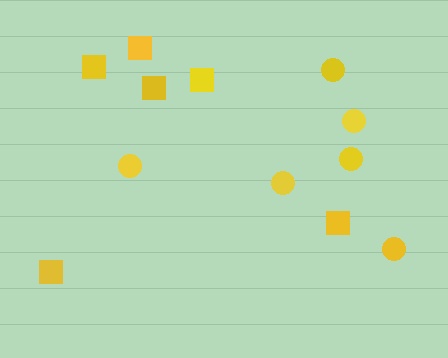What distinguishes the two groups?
There are 2 groups: one group of circles (6) and one group of squares (6).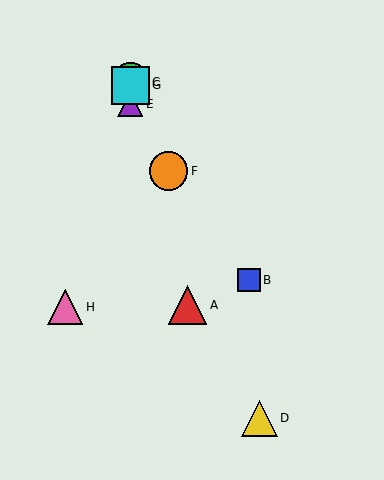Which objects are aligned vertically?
Objects C, E, G are aligned vertically.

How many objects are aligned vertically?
3 objects (C, E, G) are aligned vertically.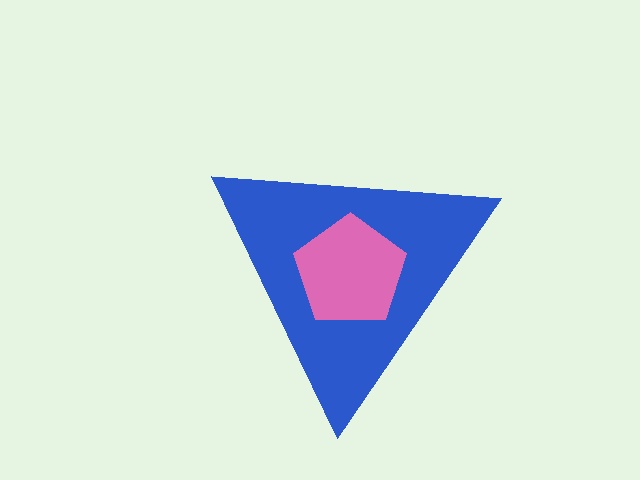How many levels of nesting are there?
2.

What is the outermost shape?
The blue triangle.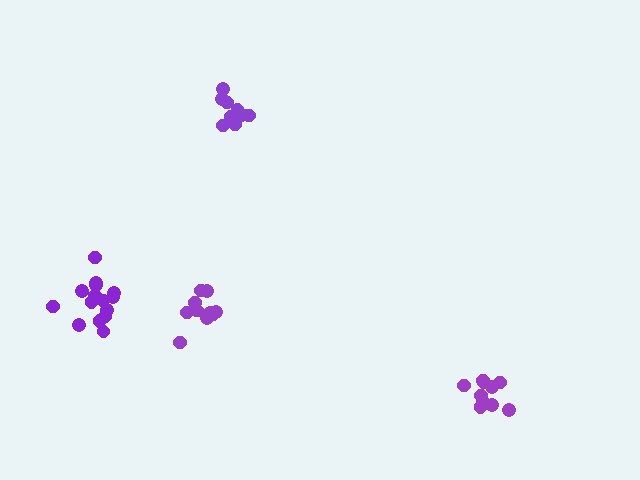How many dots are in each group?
Group 1: 9 dots, Group 2: 15 dots, Group 3: 10 dots, Group 4: 10 dots (44 total).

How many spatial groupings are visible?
There are 4 spatial groupings.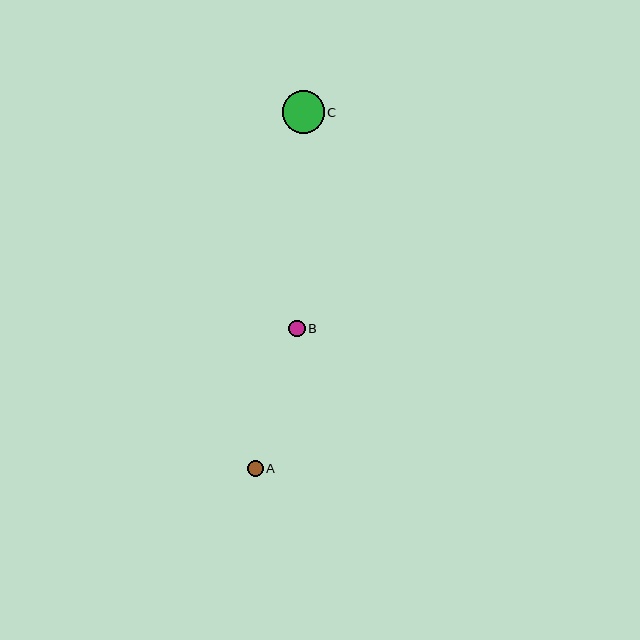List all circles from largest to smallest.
From largest to smallest: C, B, A.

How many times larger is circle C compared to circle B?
Circle C is approximately 2.6 times the size of circle B.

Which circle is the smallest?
Circle A is the smallest with a size of approximately 16 pixels.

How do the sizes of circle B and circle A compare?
Circle B and circle A are approximately the same size.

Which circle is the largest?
Circle C is the largest with a size of approximately 42 pixels.